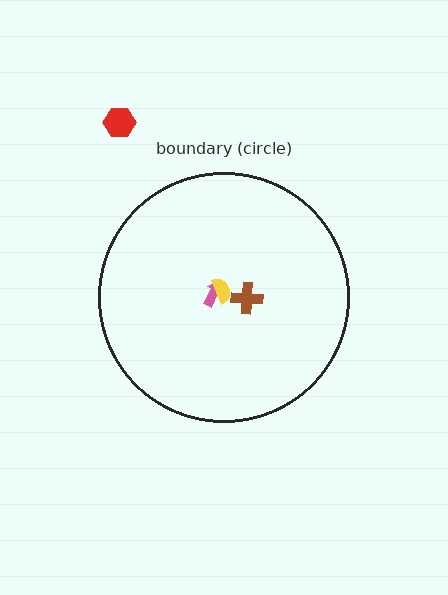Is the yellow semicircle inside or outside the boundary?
Inside.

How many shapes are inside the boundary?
3 inside, 1 outside.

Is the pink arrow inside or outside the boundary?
Inside.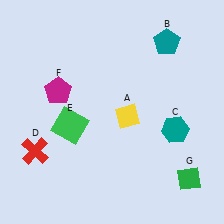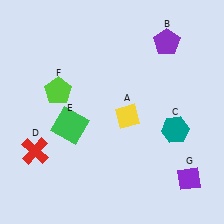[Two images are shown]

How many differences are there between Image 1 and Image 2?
There are 3 differences between the two images.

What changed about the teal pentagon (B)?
In Image 1, B is teal. In Image 2, it changed to purple.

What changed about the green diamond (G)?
In Image 1, G is green. In Image 2, it changed to purple.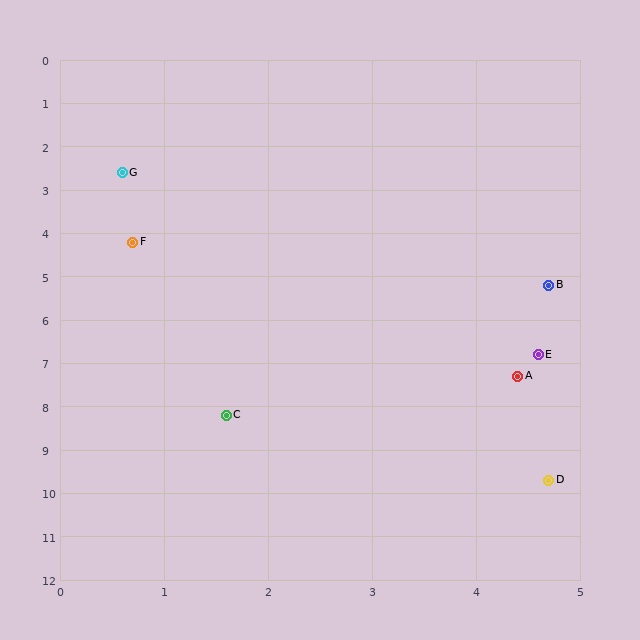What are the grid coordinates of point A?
Point A is at approximately (4.4, 7.3).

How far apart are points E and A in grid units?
Points E and A are about 0.5 grid units apart.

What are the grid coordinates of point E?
Point E is at approximately (4.6, 6.8).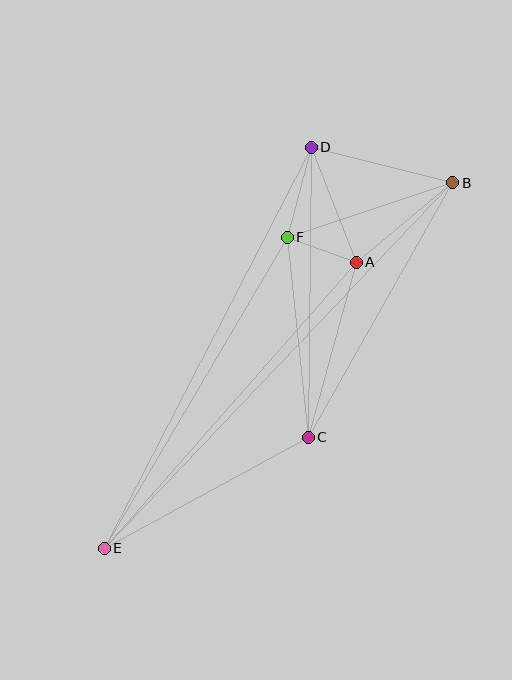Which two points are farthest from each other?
Points B and E are farthest from each other.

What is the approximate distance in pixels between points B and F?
The distance between B and F is approximately 174 pixels.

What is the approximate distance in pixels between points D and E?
The distance between D and E is approximately 451 pixels.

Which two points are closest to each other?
Points A and F are closest to each other.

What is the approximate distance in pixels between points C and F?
The distance between C and F is approximately 201 pixels.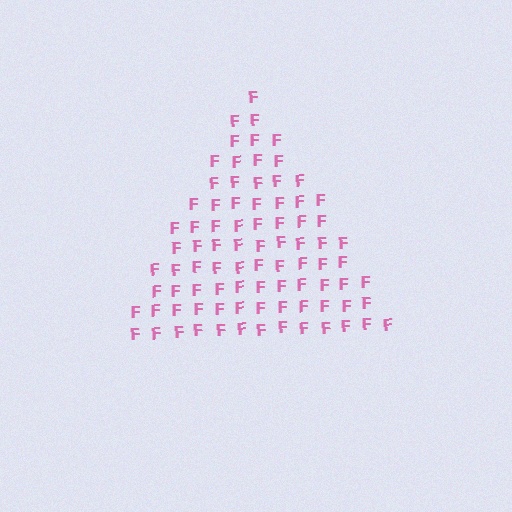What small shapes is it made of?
It is made of small letter F's.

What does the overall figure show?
The overall figure shows a triangle.